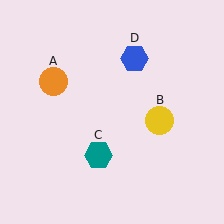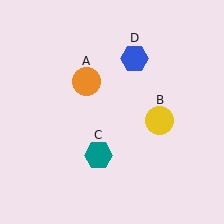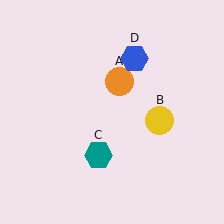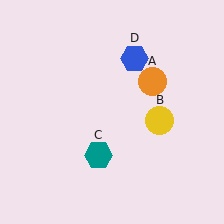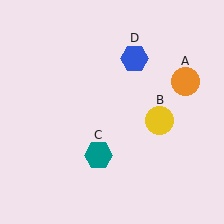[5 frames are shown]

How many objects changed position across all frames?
1 object changed position: orange circle (object A).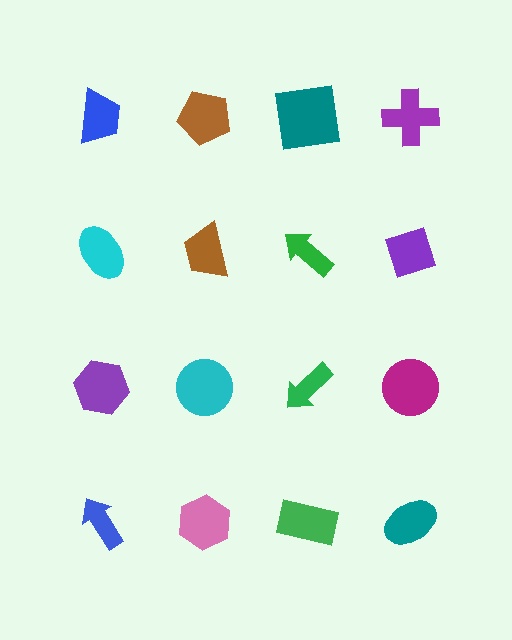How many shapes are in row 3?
4 shapes.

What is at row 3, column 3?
A green arrow.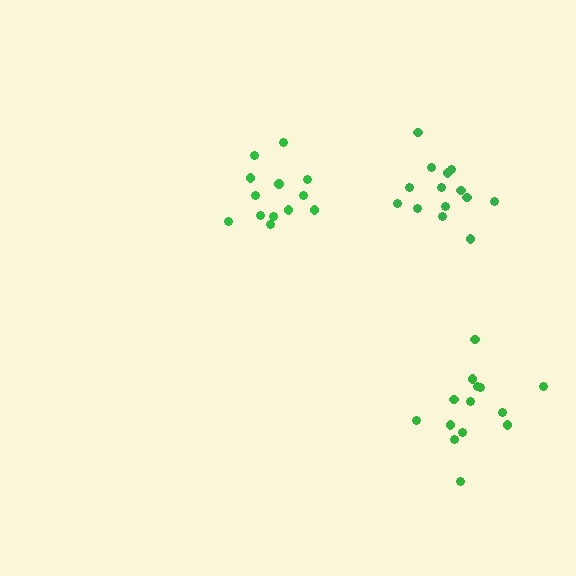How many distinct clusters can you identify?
There are 3 distinct clusters.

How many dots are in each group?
Group 1: 14 dots, Group 2: 13 dots, Group 3: 14 dots (41 total).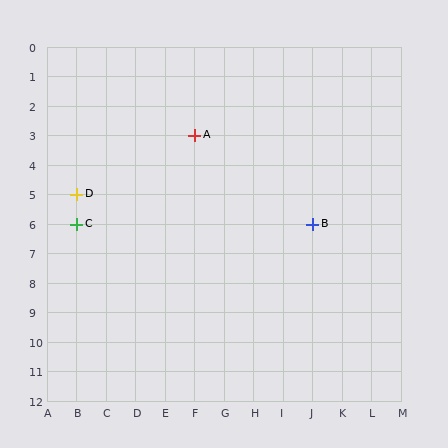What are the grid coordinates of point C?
Point C is at grid coordinates (B, 6).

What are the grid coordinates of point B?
Point B is at grid coordinates (J, 6).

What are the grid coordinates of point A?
Point A is at grid coordinates (F, 3).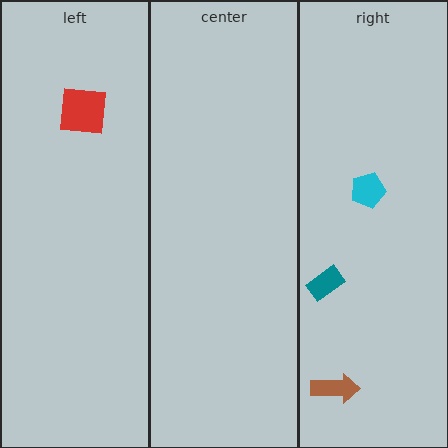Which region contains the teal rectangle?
The right region.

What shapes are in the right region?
The cyan pentagon, the teal rectangle, the brown arrow.